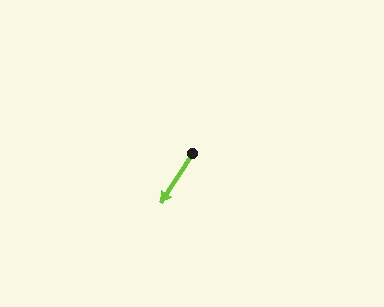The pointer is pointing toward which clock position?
Roughly 7 o'clock.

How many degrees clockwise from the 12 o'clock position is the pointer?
Approximately 213 degrees.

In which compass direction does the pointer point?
Southwest.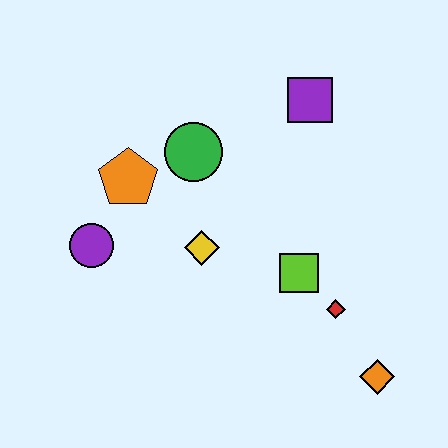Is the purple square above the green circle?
Yes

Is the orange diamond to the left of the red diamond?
No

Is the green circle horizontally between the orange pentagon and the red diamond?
Yes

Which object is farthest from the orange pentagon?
The orange diamond is farthest from the orange pentagon.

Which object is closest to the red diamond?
The lime square is closest to the red diamond.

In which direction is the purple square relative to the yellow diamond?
The purple square is above the yellow diamond.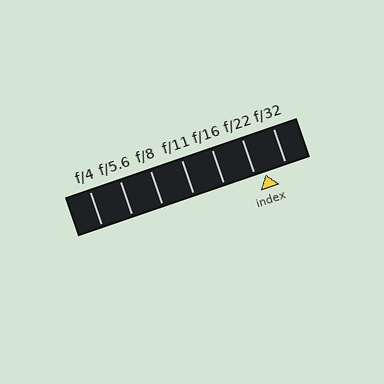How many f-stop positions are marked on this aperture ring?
There are 7 f-stop positions marked.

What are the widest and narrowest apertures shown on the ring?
The widest aperture shown is f/4 and the narrowest is f/32.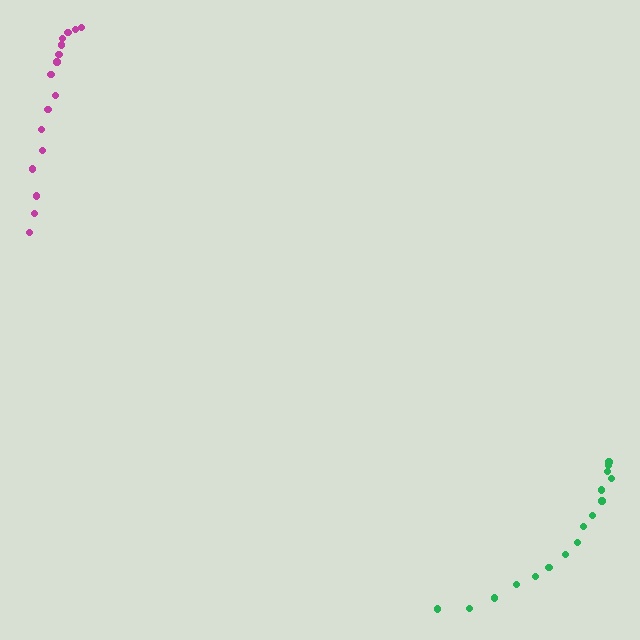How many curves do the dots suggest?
There are 2 distinct paths.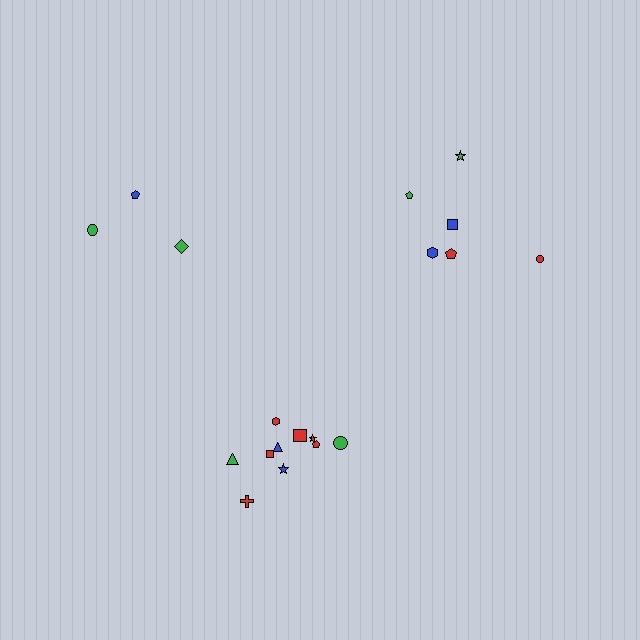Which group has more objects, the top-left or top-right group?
The top-right group.